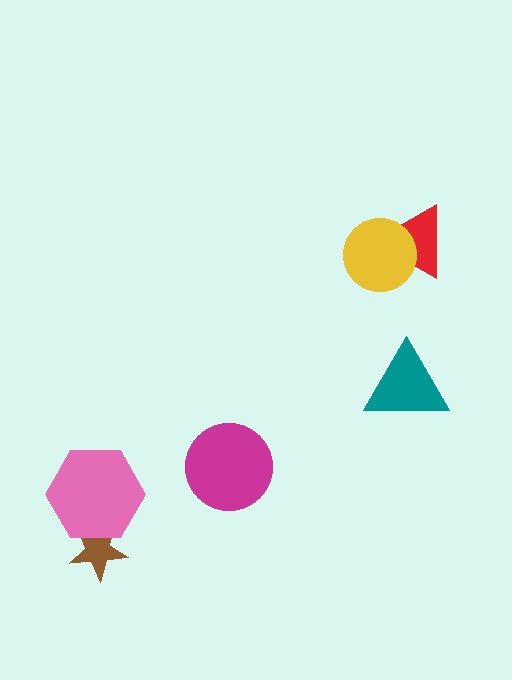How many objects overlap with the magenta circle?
0 objects overlap with the magenta circle.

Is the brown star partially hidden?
Yes, it is partially covered by another shape.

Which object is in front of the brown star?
The pink hexagon is in front of the brown star.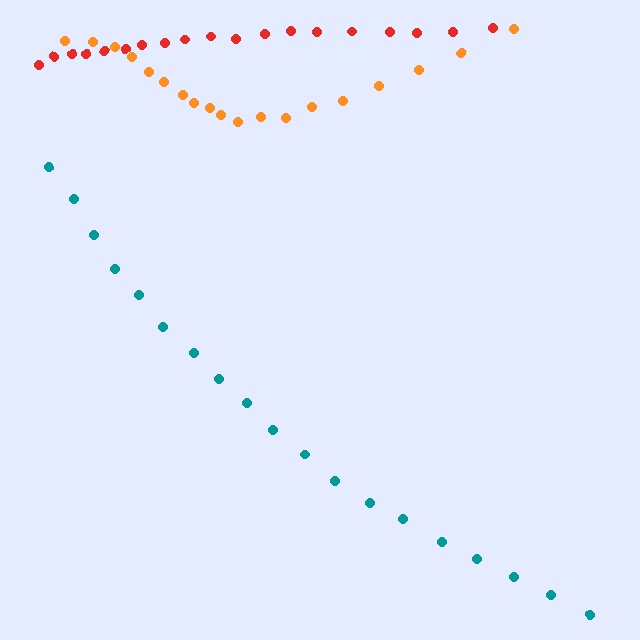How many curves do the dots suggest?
There are 3 distinct paths.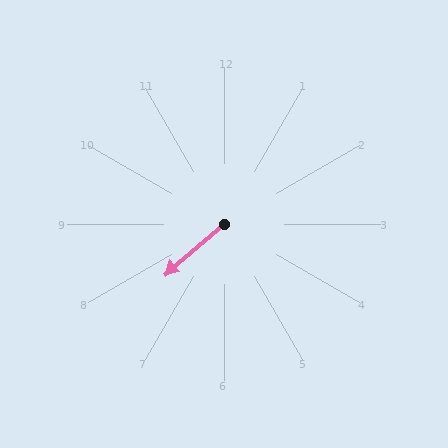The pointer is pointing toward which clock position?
Roughly 8 o'clock.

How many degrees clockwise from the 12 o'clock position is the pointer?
Approximately 230 degrees.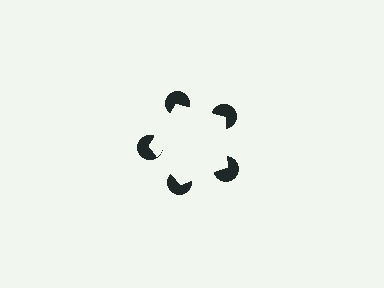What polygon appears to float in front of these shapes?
An illusory pentagon — its edges are inferred from the aligned wedge cuts in the pac-man discs, not physically drawn.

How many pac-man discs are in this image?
There are 5 — one at each vertex of the illusory pentagon.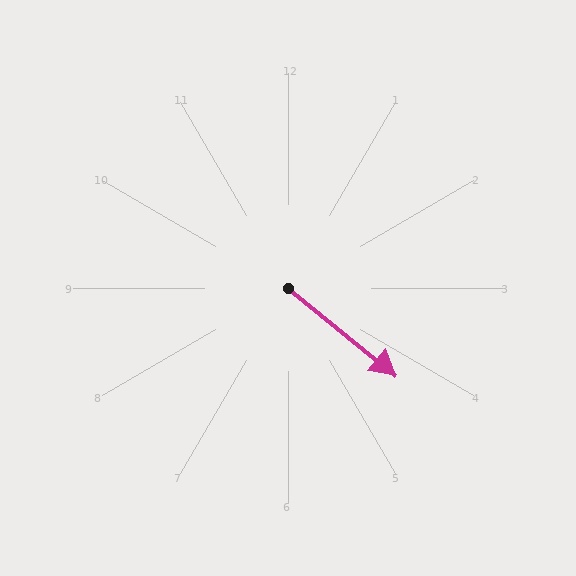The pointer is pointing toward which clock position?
Roughly 4 o'clock.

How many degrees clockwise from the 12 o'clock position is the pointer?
Approximately 129 degrees.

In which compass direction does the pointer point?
Southeast.